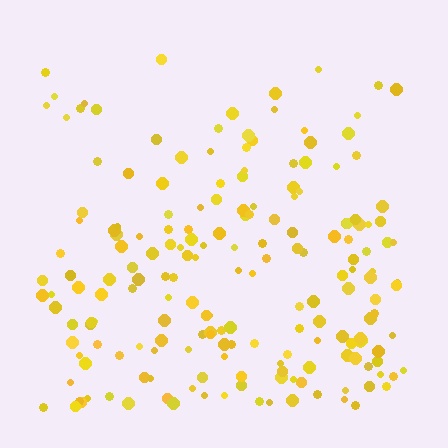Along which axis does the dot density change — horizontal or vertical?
Vertical.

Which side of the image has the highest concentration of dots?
The bottom.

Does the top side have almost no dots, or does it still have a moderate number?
Still a moderate number, just noticeably fewer than the bottom.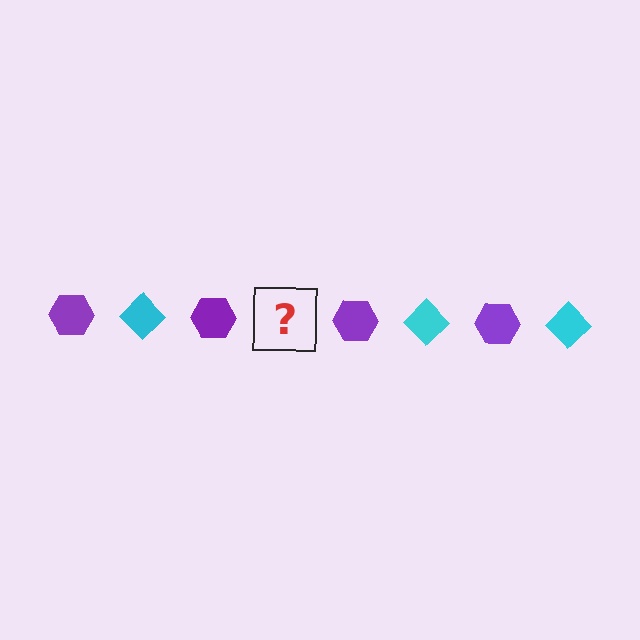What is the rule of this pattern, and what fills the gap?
The rule is that the pattern alternates between purple hexagon and cyan diamond. The gap should be filled with a cyan diamond.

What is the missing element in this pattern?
The missing element is a cyan diamond.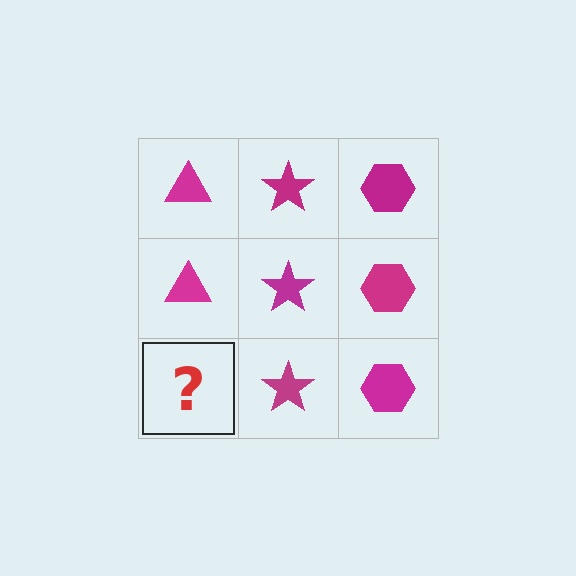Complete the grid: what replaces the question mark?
The question mark should be replaced with a magenta triangle.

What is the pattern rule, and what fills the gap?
The rule is that each column has a consistent shape. The gap should be filled with a magenta triangle.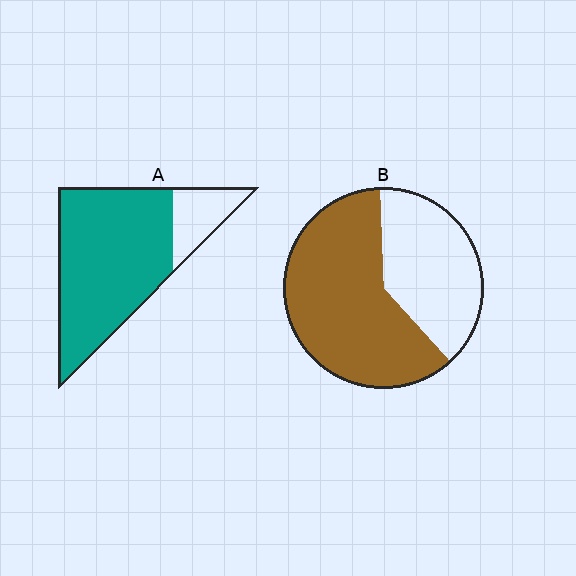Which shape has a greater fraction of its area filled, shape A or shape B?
Shape A.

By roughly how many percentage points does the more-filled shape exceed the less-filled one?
By roughly 20 percentage points (A over B).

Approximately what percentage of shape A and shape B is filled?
A is approximately 80% and B is approximately 60%.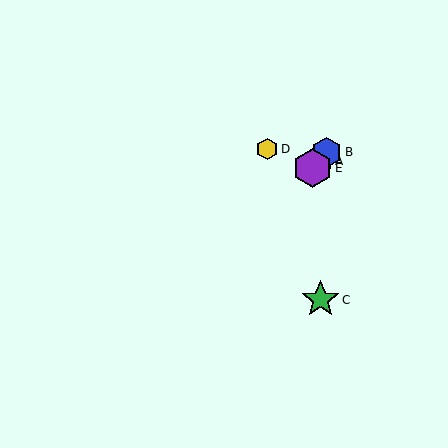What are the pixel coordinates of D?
Object D is at (267, 149).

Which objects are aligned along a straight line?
Objects A, B, E are aligned along a straight line.